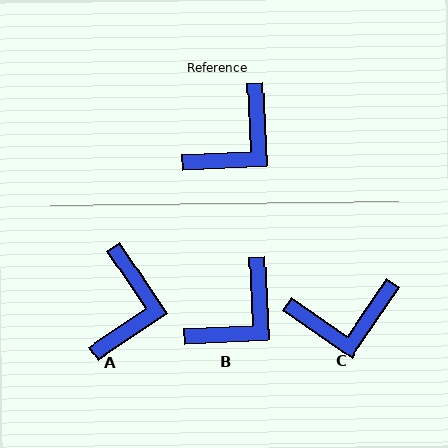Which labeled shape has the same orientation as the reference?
B.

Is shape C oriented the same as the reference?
No, it is off by about 37 degrees.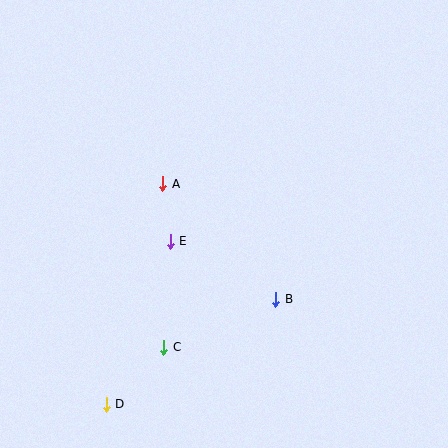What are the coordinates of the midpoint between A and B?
The midpoint between A and B is at (219, 242).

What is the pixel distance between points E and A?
The distance between E and A is 58 pixels.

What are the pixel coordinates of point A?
Point A is at (163, 184).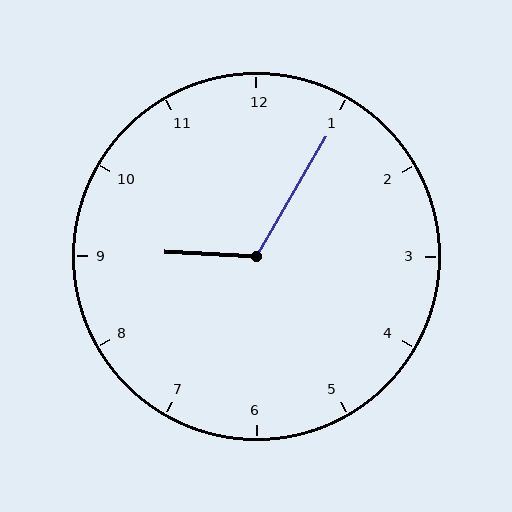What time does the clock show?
9:05.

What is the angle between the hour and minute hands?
Approximately 118 degrees.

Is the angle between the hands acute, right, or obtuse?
It is obtuse.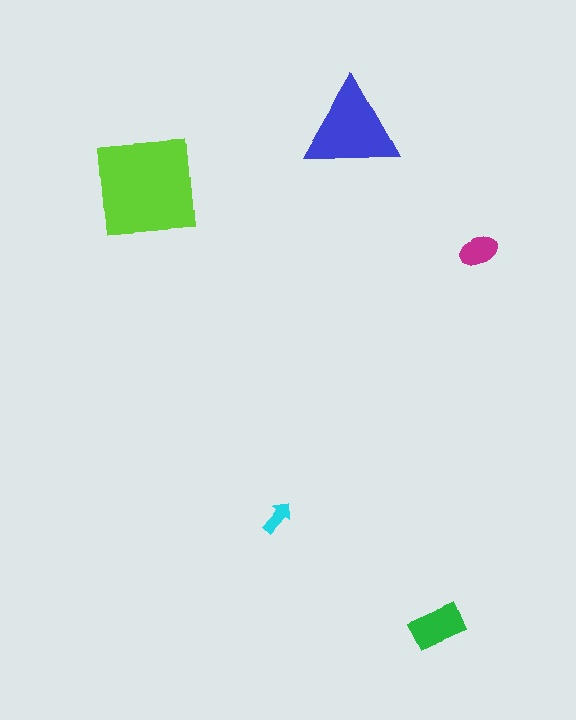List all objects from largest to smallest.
The lime square, the blue triangle, the green rectangle, the magenta ellipse, the cyan arrow.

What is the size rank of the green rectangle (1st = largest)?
3rd.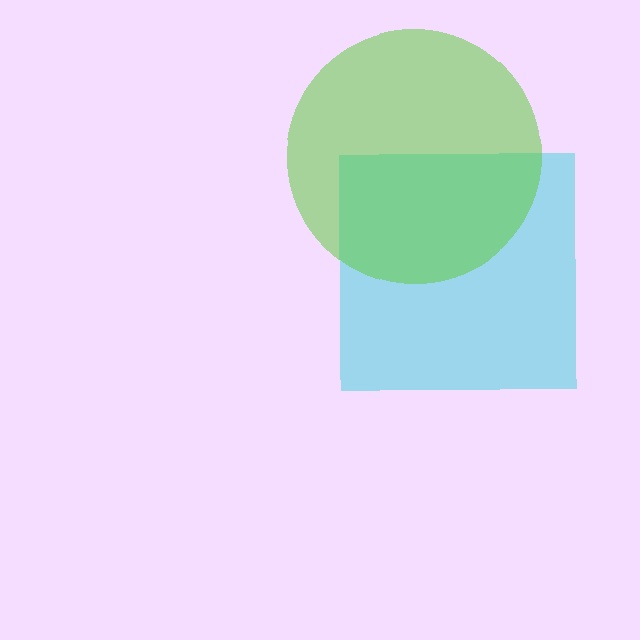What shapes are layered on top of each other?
The layered shapes are: a cyan square, a lime circle.